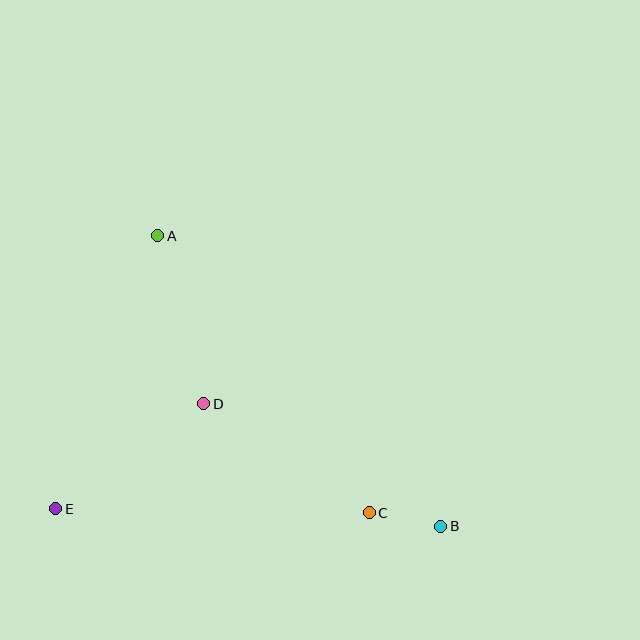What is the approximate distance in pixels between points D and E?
The distance between D and E is approximately 182 pixels.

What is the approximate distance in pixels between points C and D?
The distance between C and D is approximately 198 pixels.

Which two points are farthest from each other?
Points A and B are farthest from each other.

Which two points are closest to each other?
Points B and C are closest to each other.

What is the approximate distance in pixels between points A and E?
The distance between A and E is approximately 292 pixels.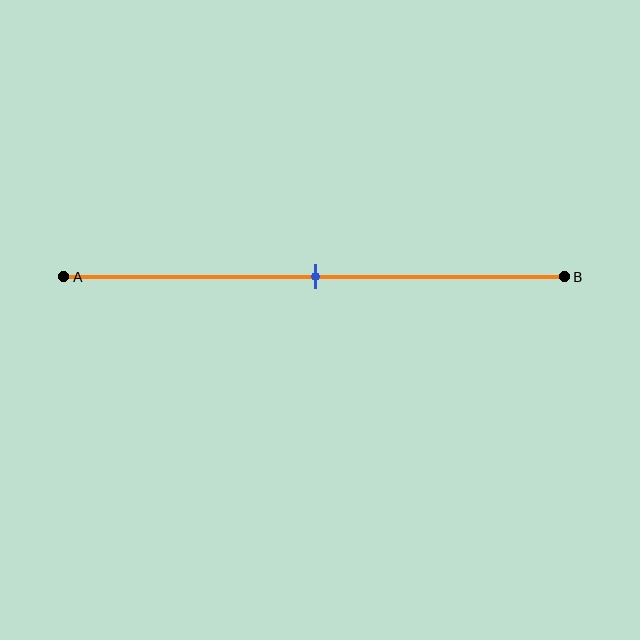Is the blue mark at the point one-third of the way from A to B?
No, the mark is at about 50% from A, not at the 33% one-third point.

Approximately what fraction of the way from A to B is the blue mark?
The blue mark is approximately 50% of the way from A to B.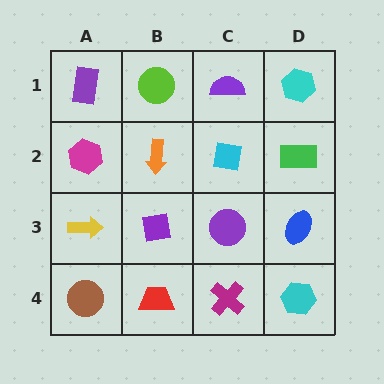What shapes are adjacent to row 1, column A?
A magenta hexagon (row 2, column A), a lime circle (row 1, column B).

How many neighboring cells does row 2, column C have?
4.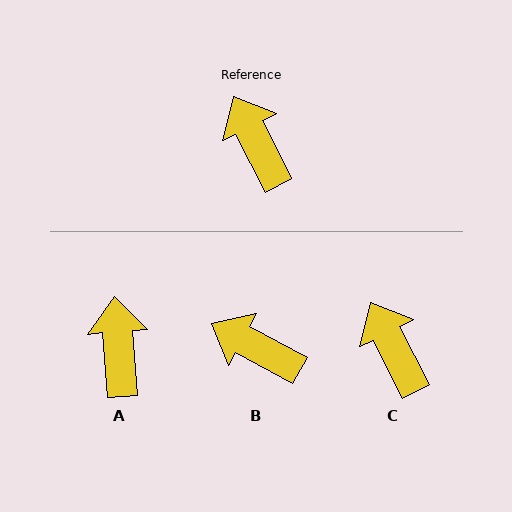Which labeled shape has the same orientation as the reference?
C.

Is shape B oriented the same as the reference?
No, it is off by about 35 degrees.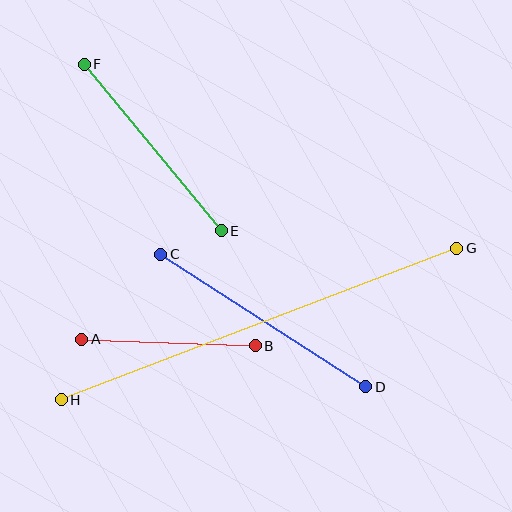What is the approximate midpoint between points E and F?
The midpoint is at approximately (153, 147) pixels.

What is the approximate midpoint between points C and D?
The midpoint is at approximately (263, 320) pixels.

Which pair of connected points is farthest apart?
Points G and H are farthest apart.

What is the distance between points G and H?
The distance is approximately 424 pixels.